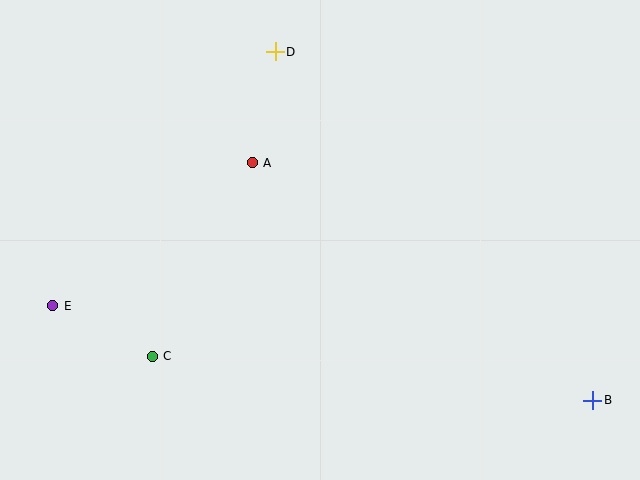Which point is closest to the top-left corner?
Point D is closest to the top-left corner.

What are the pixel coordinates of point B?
Point B is at (593, 400).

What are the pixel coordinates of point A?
Point A is at (252, 163).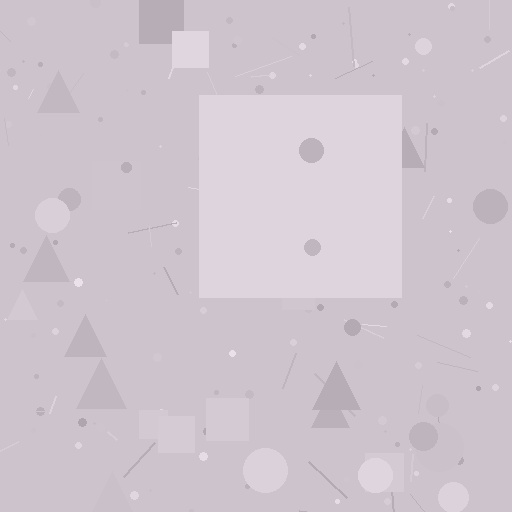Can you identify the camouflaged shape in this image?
The camouflaged shape is a square.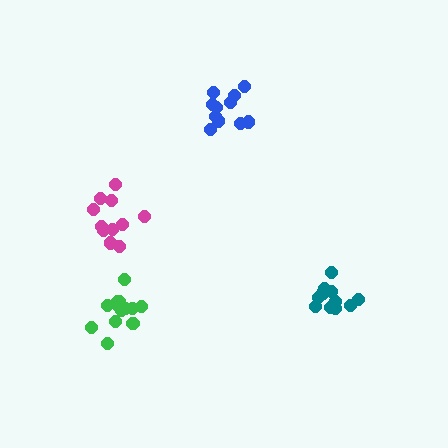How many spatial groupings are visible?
There are 4 spatial groupings.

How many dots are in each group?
Group 1: 13 dots, Group 2: 12 dots, Group 3: 11 dots, Group 4: 11 dots (47 total).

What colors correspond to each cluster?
The clusters are colored: green, teal, magenta, blue.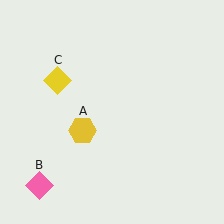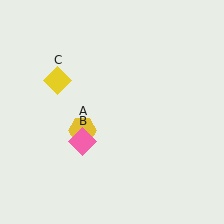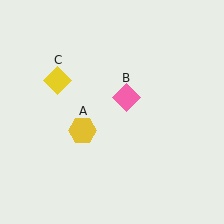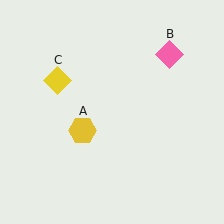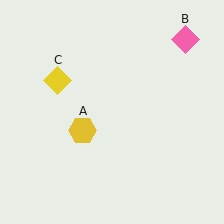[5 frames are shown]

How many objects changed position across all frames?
1 object changed position: pink diamond (object B).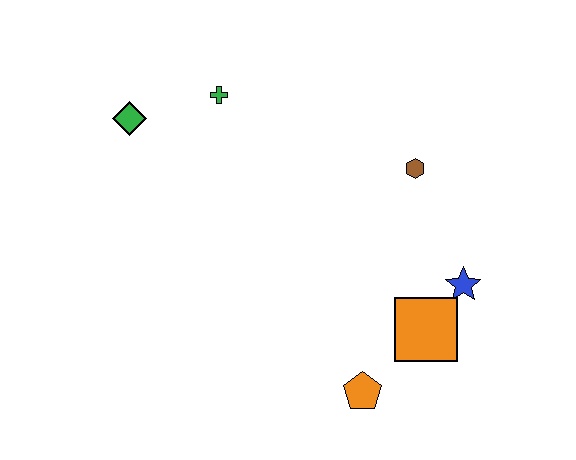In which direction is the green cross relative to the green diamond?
The green cross is to the right of the green diamond.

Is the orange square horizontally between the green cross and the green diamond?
No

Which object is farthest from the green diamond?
The blue star is farthest from the green diamond.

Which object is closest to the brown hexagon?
The blue star is closest to the brown hexagon.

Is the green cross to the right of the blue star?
No